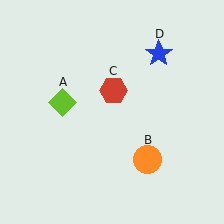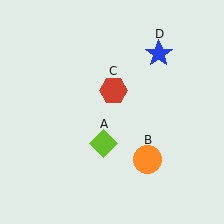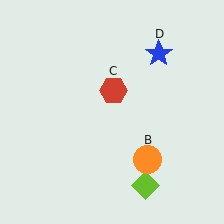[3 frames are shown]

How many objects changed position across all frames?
1 object changed position: lime diamond (object A).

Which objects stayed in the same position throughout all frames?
Orange circle (object B) and red hexagon (object C) and blue star (object D) remained stationary.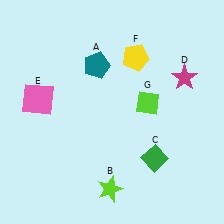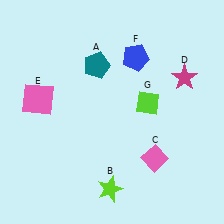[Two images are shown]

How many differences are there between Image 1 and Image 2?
There are 2 differences between the two images.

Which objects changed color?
C changed from green to pink. F changed from yellow to blue.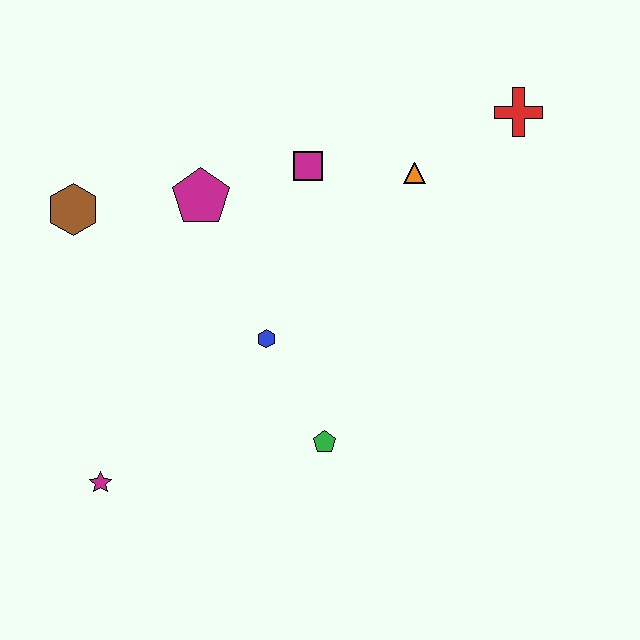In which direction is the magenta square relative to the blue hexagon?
The magenta square is above the blue hexagon.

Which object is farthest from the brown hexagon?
The red cross is farthest from the brown hexagon.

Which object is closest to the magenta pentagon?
The magenta square is closest to the magenta pentagon.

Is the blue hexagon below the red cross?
Yes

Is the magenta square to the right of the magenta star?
Yes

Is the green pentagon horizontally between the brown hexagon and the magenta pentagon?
No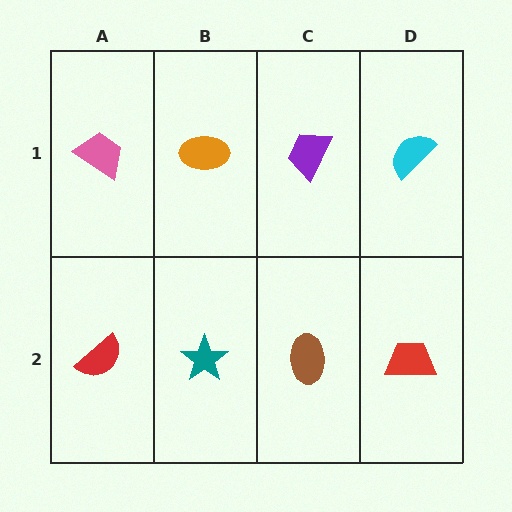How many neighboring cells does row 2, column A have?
2.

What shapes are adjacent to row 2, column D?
A cyan semicircle (row 1, column D), a brown ellipse (row 2, column C).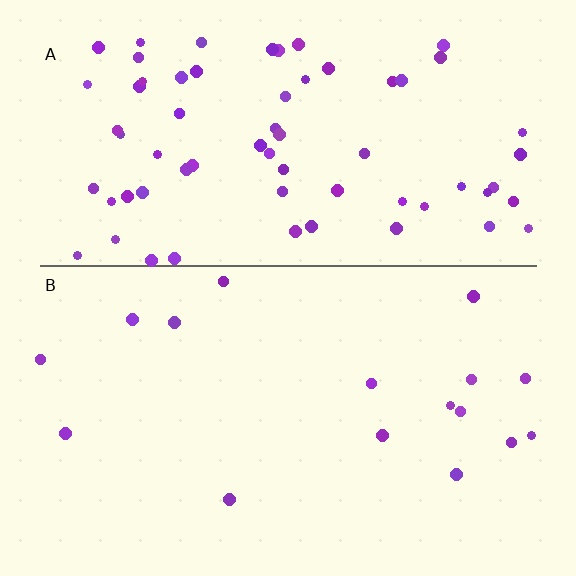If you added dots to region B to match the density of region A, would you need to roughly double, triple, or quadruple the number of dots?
Approximately quadruple.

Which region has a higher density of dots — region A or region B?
A (the top).